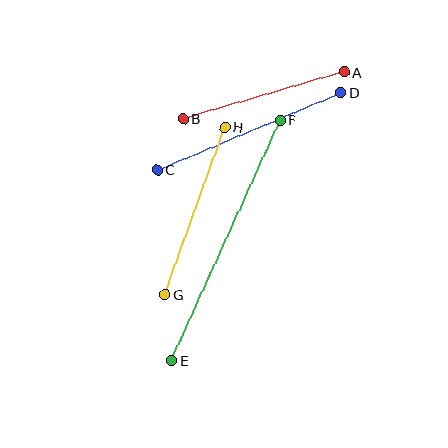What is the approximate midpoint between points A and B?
The midpoint is at approximately (263, 95) pixels.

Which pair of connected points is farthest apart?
Points E and F are farthest apart.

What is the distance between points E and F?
The distance is approximately 264 pixels.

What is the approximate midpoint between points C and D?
The midpoint is at approximately (249, 131) pixels.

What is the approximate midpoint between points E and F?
The midpoint is at approximately (226, 241) pixels.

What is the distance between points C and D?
The distance is approximately 199 pixels.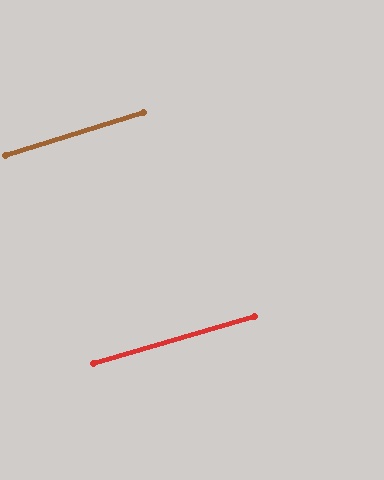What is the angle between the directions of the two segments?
Approximately 1 degree.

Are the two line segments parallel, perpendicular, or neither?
Parallel — their directions differ by only 1.1°.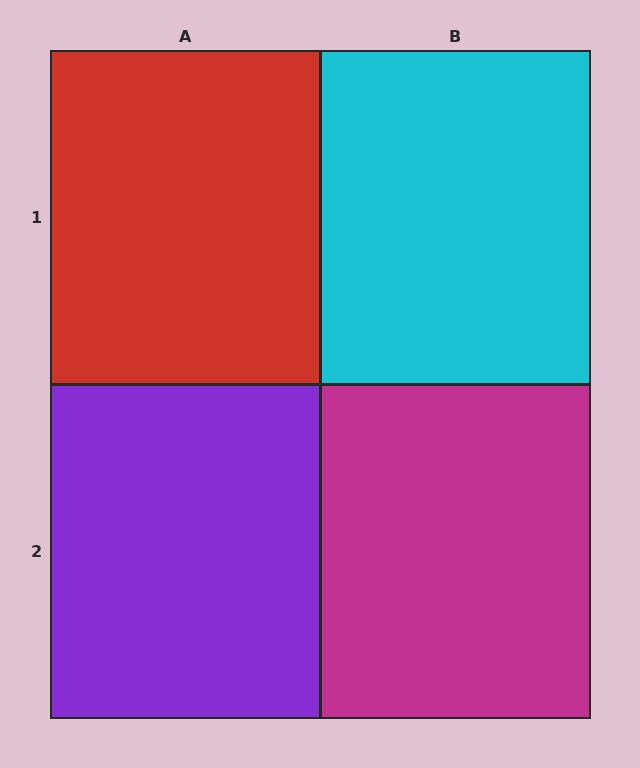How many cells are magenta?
1 cell is magenta.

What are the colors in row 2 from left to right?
Purple, magenta.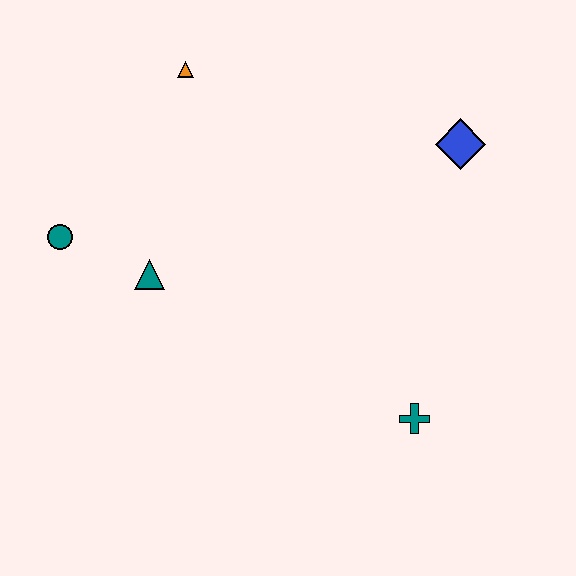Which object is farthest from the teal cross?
The orange triangle is farthest from the teal cross.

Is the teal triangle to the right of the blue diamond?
No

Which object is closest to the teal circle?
The teal triangle is closest to the teal circle.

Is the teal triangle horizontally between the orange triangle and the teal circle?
Yes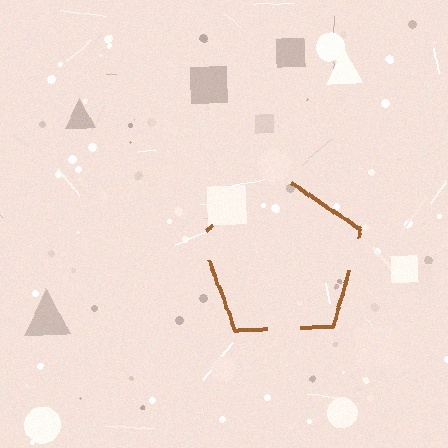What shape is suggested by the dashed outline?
The dashed outline suggests a pentagon.